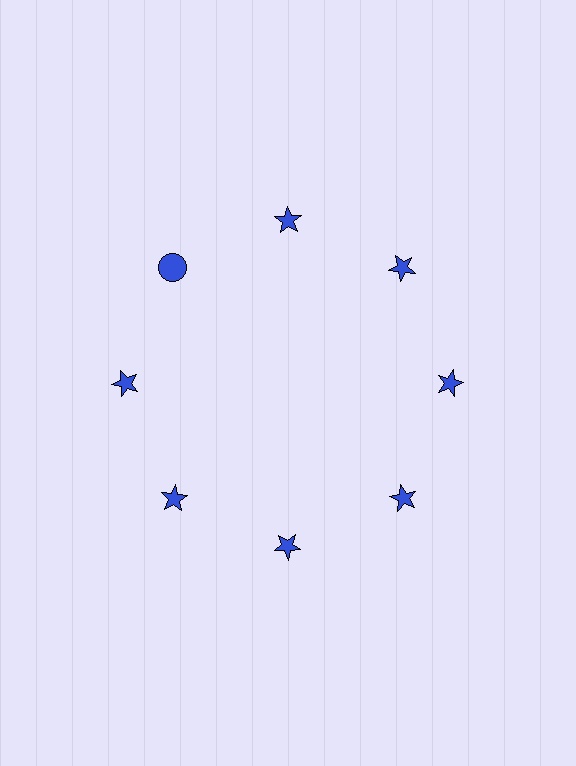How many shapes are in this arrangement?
There are 8 shapes arranged in a ring pattern.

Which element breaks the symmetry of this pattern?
The blue circle at roughly the 10 o'clock position breaks the symmetry. All other shapes are blue stars.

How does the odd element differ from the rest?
It has a different shape: circle instead of star.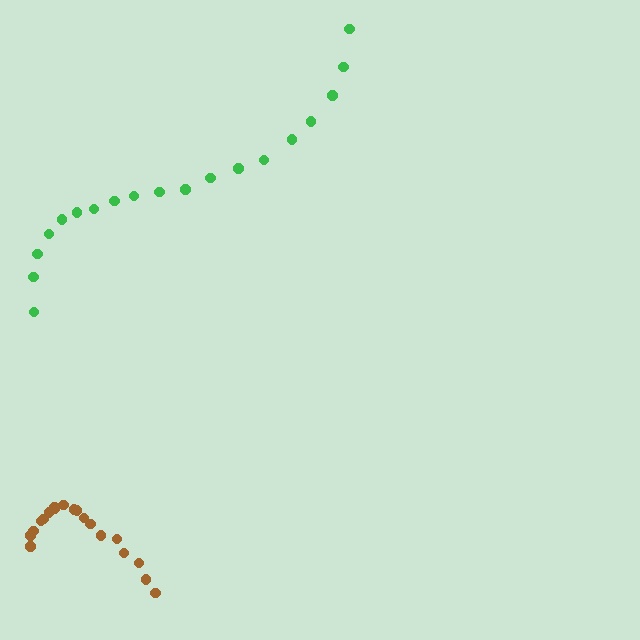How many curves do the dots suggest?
There are 2 distinct paths.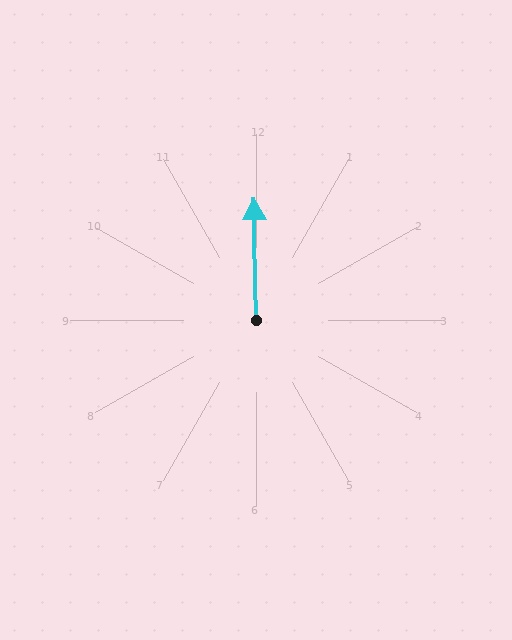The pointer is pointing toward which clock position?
Roughly 12 o'clock.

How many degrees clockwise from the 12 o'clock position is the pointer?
Approximately 359 degrees.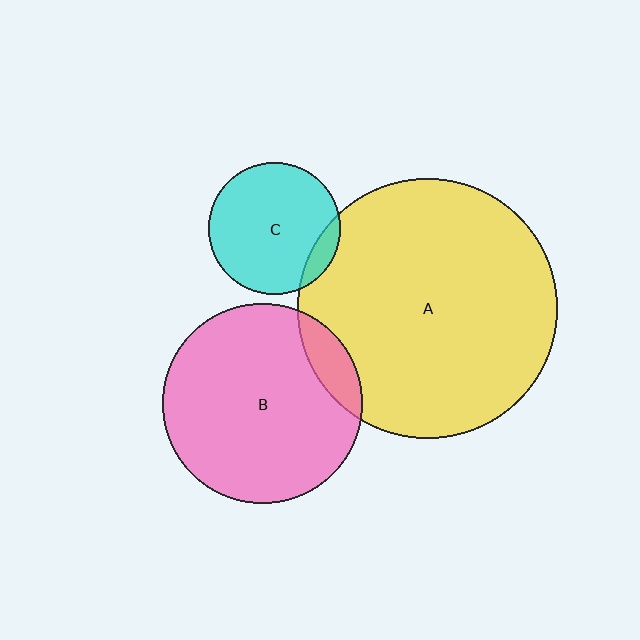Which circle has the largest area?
Circle A (yellow).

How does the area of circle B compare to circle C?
Approximately 2.3 times.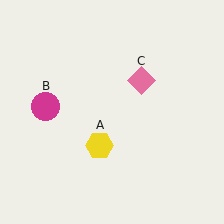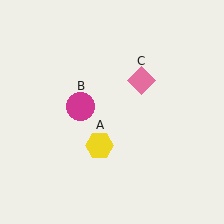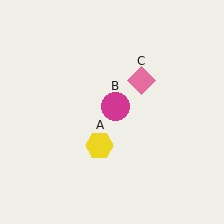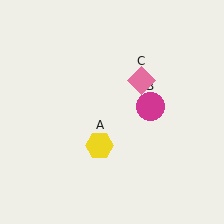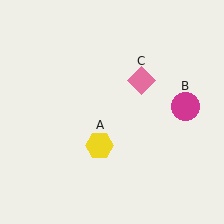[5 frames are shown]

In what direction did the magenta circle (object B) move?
The magenta circle (object B) moved right.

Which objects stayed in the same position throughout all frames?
Yellow hexagon (object A) and pink diamond (object C) remained stationary.